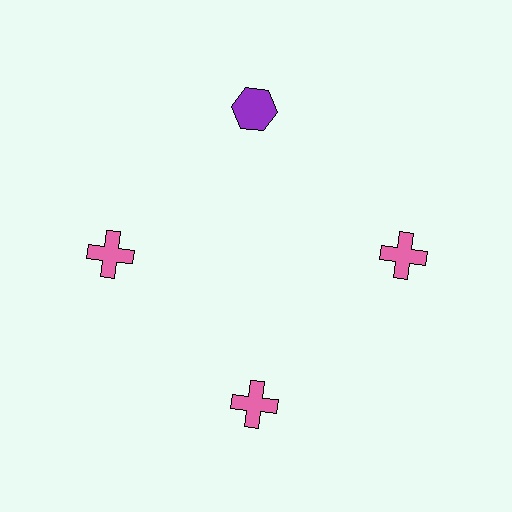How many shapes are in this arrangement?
There are 4 shapes arranged in a ring pattern.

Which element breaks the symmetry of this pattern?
The purple hexagon at roughly the 12 o'clock position breaks the symmetry. All other shapes are pink crosses.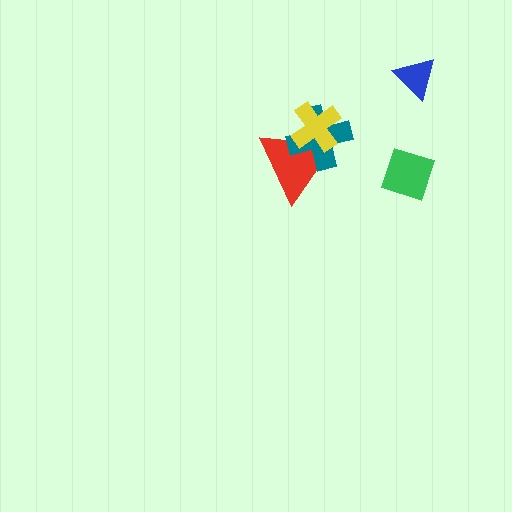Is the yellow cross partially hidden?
No, no other shape covers it.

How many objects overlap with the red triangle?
2 objects overlap with the red triangle.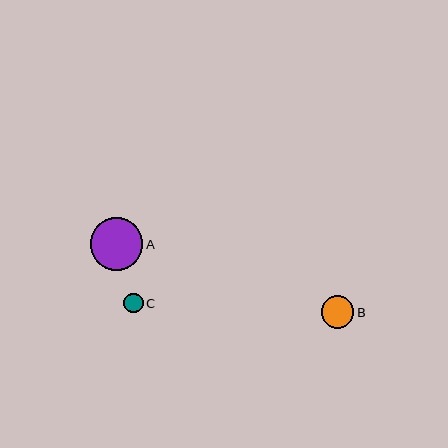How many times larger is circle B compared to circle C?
Circle B is approximately 1.7 times the size of circle C.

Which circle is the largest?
Circle A is the largest with a size of approximately 52 pixels.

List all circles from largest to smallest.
From largest to smallest: A, B, C.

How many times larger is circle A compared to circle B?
Circle A is approximately 1.6 times the size of circle B.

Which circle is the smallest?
Circle C is the smallest with a size of approximately 19 pixels.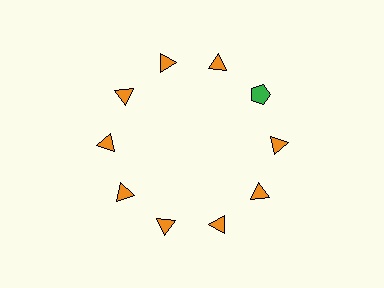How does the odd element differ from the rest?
It differs in both color (green instead of orange) and shape (pentagon instead of triangle).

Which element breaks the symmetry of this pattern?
The green pentagon at roughly the 2 o'clock position breaks the symmetry. All other shapes are orange triangles.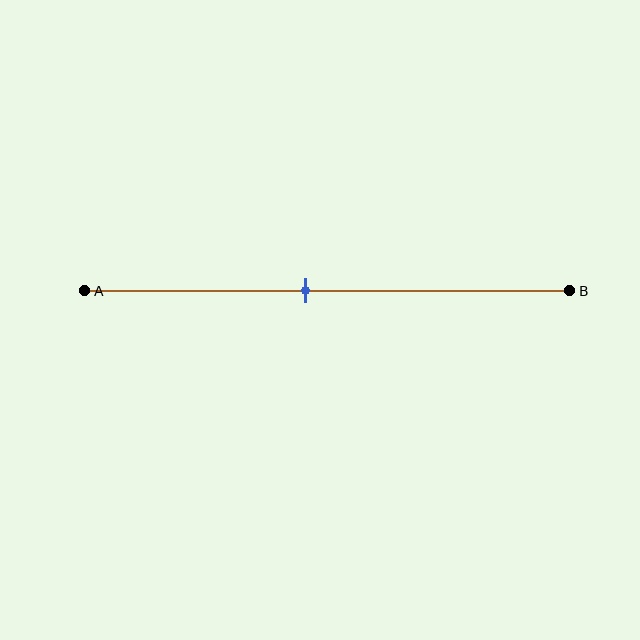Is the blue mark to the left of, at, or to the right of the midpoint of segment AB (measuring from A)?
The blue mark is to the left of the midpoint of segment AB.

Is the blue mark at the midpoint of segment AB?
No, the mark is at about 45% from A, not at the 50% midpoint.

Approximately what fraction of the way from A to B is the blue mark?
The blue mark is approximately 45% of the way from A to B.